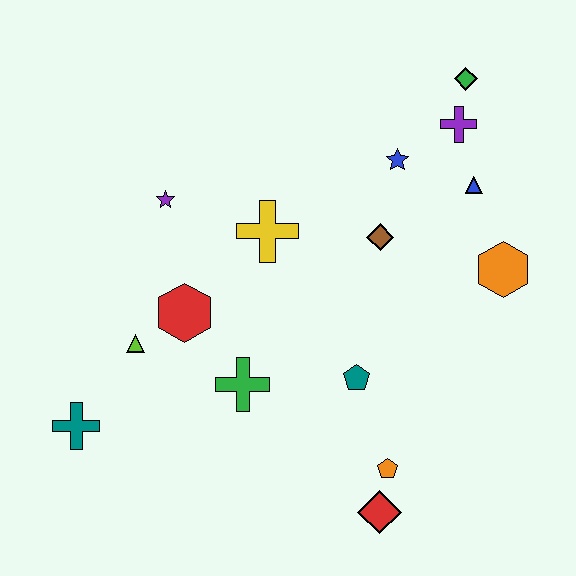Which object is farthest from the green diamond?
The teal cross is farthest from the green diamond.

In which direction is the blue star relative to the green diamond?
The blue star is below the green diamond.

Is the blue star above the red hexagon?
Yes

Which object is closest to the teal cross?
The lime triangle is closest to the teal cross.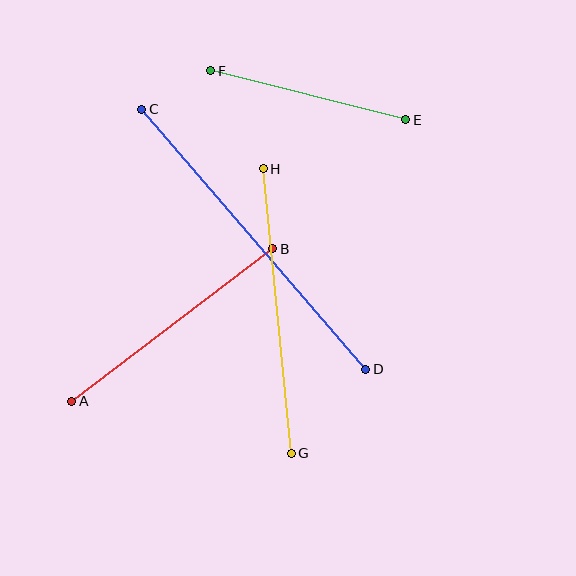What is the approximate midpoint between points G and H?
The midpoint is at approximately (277, 311) pixels.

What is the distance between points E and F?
The distance is approximately 201 pixels.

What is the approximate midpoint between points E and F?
The midpoint is at approximately (308, 95) pixels.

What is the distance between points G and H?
The distance is approximately 286 pixels.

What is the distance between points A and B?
The distance is approximately 252 pixels.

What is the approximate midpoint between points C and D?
The midpoint is at approximately (254, 239) pixels.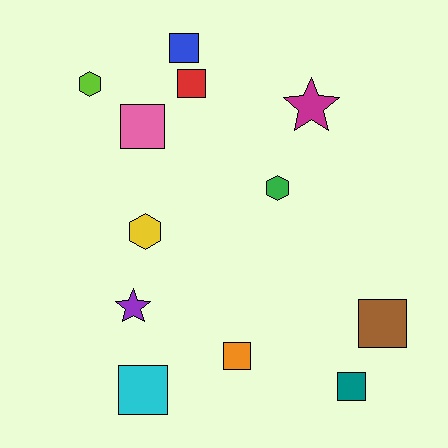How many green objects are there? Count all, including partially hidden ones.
There is 1 green object.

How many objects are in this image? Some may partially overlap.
There are 12 objects.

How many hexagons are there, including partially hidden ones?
There are 3 hexagons.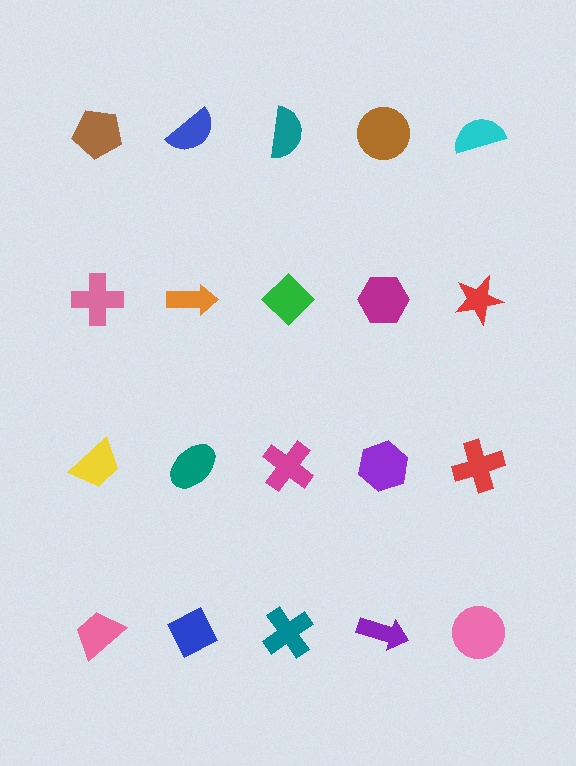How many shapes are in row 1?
5 shapes.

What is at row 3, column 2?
A teal ellipse.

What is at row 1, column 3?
A teal semicircle.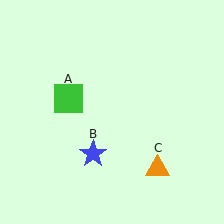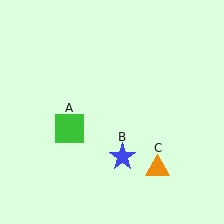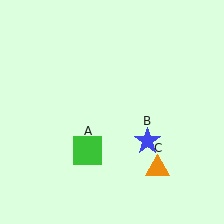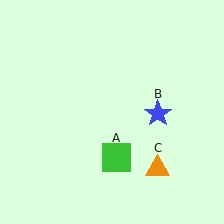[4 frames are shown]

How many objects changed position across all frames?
2 objects changed position: green square (object A), blue star (object B).